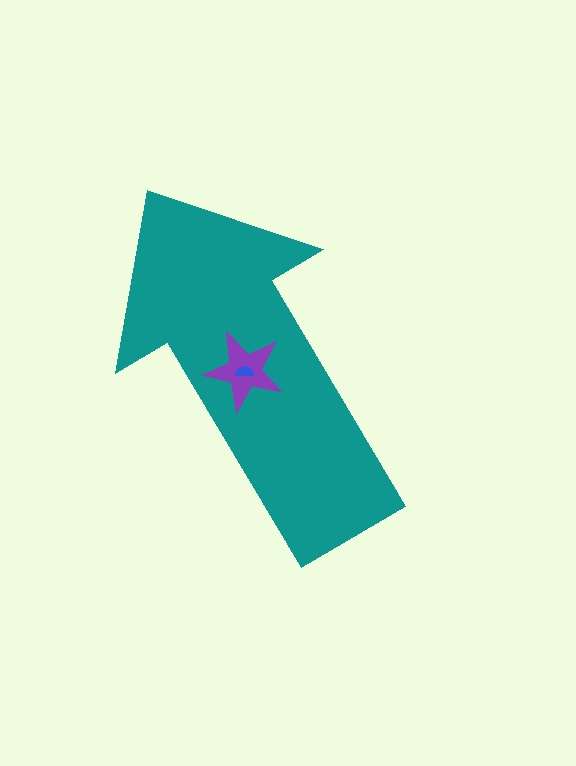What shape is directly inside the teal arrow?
The purple star.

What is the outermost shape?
The teal arrow.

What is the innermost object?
The blue semicircle.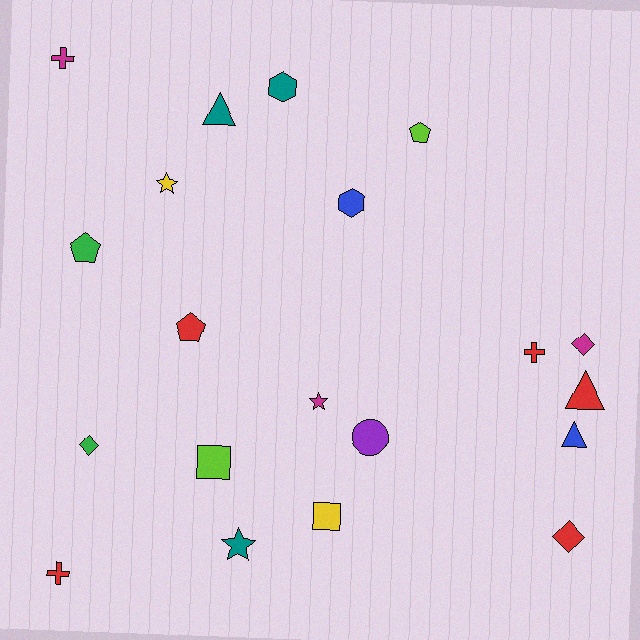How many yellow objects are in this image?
There are 2 yellow objects.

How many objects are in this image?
There are 20 objects.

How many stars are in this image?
There are 3 stars.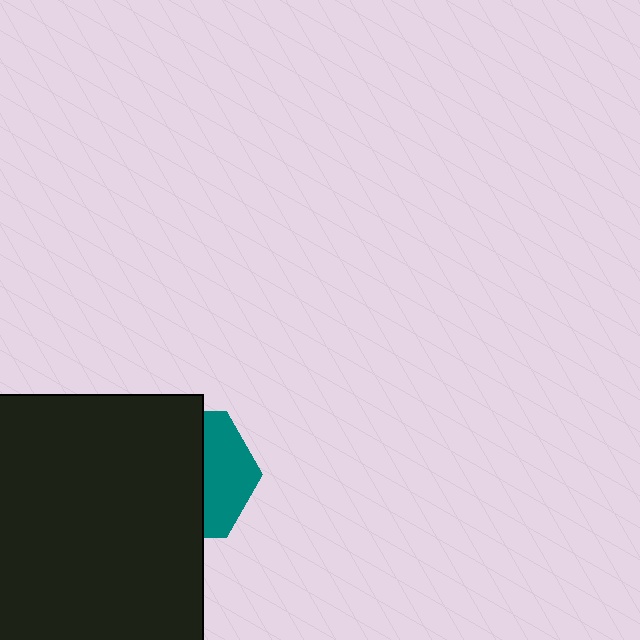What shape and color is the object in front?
The object in front is a black square.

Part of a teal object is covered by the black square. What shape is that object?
It is a hexagon.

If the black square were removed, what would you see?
You would see the complete teal hexagon.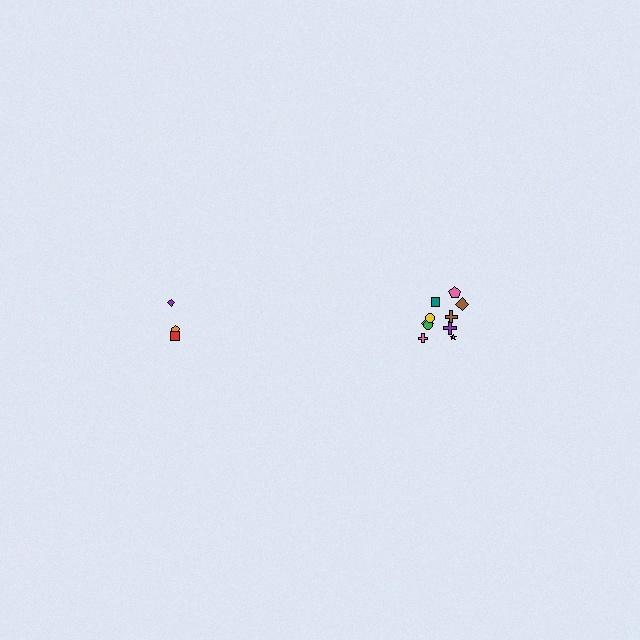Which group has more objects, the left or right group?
The right group.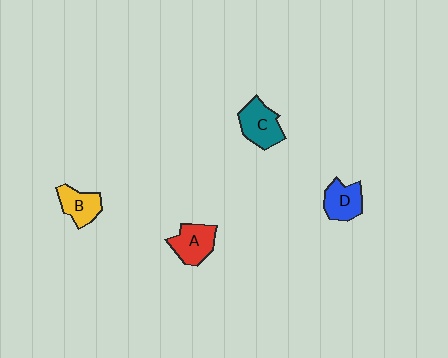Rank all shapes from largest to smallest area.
From largest to smallest: C (teal), A (red), D (blue), B (yellow).